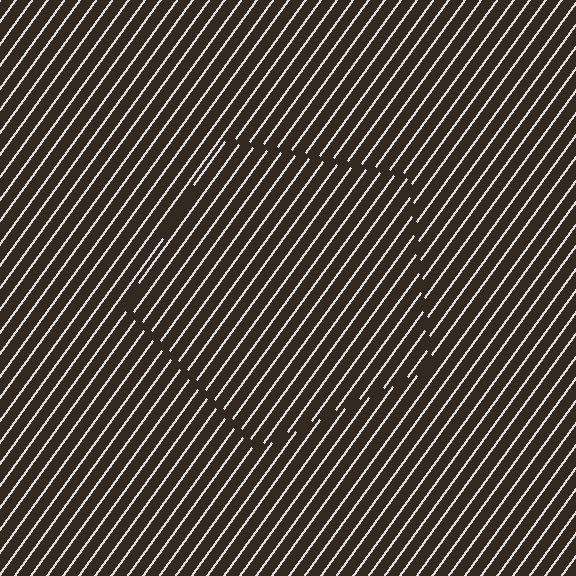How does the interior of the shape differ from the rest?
The interior of the shape contains the same grating, shifted by half a period — the contour is defined by the phase discontinuity where line-ends from the inner and outer gratings abut.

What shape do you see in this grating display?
An illusory pentagon. The interior of the shape contains the same grating, shifted by half a period — the contour is defined by the phase discontinuity where line-ends from the inner and outer gratings abut.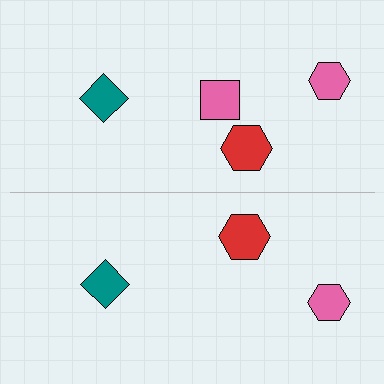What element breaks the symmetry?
A pink square is missing from the bottom side.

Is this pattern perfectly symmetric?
No, the pattern is not perfectly symmetric. A pink square is missing from the bottom side.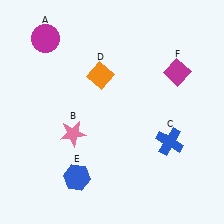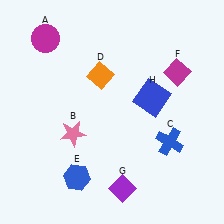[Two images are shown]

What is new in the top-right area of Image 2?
A blue square (H) was added in the top-right area of Image 2.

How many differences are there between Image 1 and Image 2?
There are 2 differences between the two images.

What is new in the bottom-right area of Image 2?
A purple diamond (G) was added in the bottom-right area of Image 2.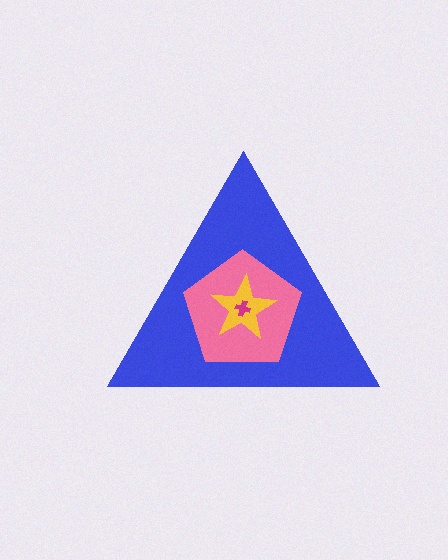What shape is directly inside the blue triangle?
The pink pentagon.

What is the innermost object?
The magenta cross.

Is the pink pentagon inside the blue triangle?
Yes.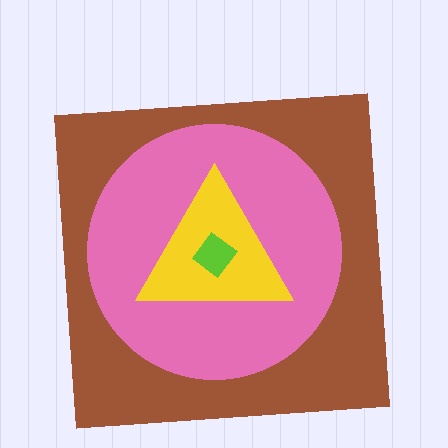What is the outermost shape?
The brown square.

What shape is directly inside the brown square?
The pink circle.